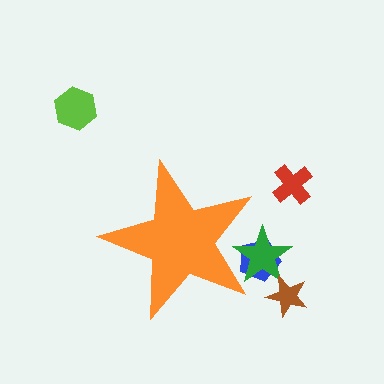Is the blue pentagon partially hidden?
Yes, the blue pentagon is partially hidden behind the orange star.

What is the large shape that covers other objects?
An orange star.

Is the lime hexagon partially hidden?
No, the lime hexagon is fully visible.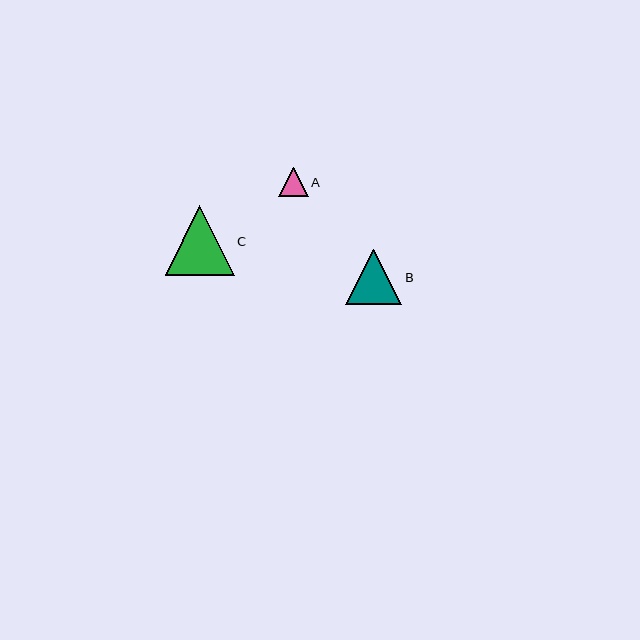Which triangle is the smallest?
Triangle A is the smallest with a size of approximately 29 pixels.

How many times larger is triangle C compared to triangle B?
Triangle C is approximately 1.2 times the size of triangle B.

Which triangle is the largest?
Triangle C is the largest with a size of approximately 69 pixels.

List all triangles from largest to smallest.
From largest to smallest: C, B, A.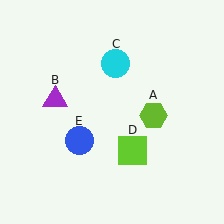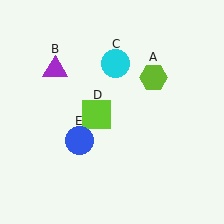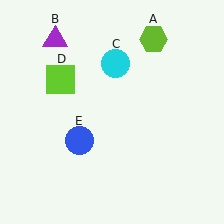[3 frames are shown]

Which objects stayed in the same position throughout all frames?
Cyan circle (object C) and blue circle (object E) remained stationary.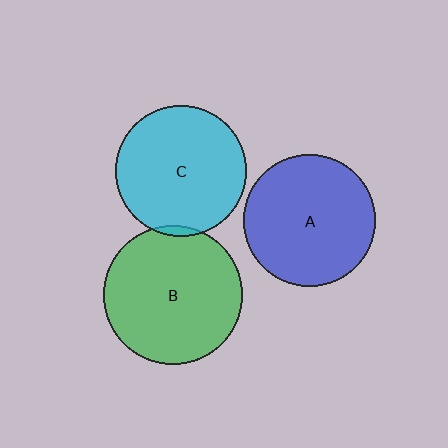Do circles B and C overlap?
Yes.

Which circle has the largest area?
Circle B (green).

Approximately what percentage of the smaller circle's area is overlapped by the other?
Approximately 5%.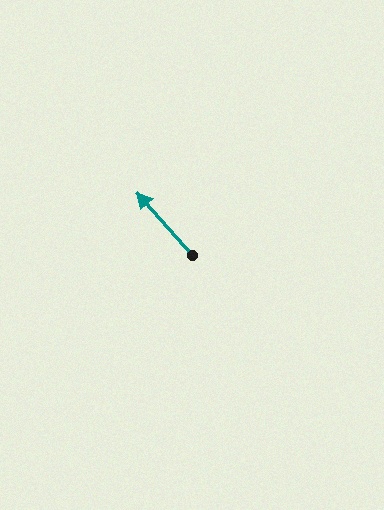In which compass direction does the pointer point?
Northwest.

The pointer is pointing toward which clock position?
Roughly 11 o'clock.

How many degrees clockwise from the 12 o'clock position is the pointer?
Approximately 319 degrees.